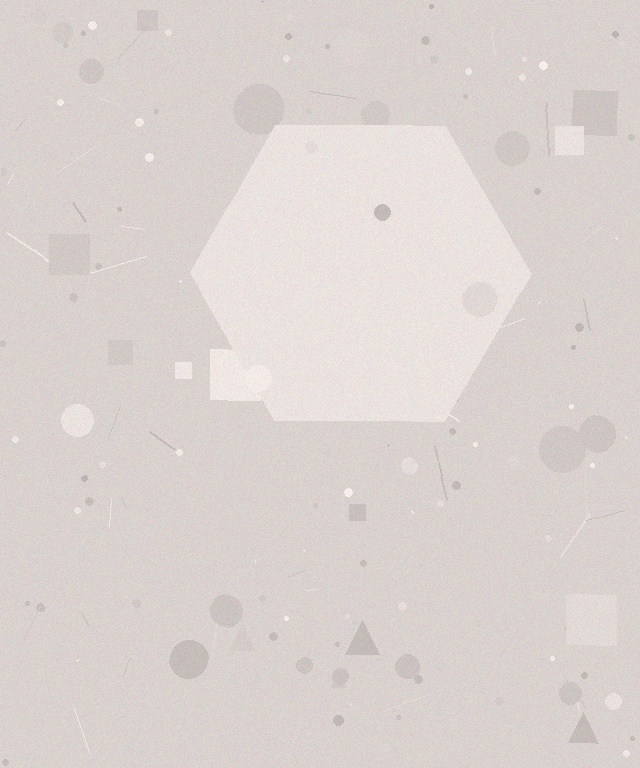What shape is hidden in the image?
A hexagon is hidden in the image.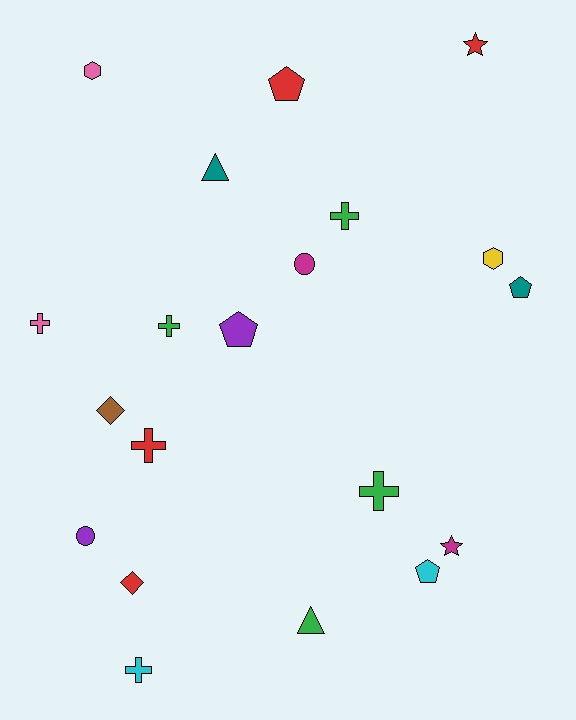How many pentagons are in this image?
There are 4 pentagons.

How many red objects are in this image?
There are 4 red objects.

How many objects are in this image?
There are 20 objects.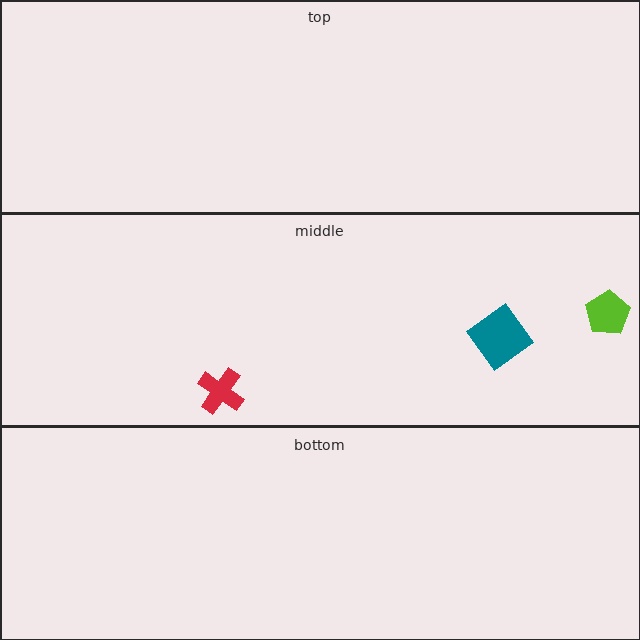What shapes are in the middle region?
The lime pentagon, the red cross, the teal diamond.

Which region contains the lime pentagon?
The middle region.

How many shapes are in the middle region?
3.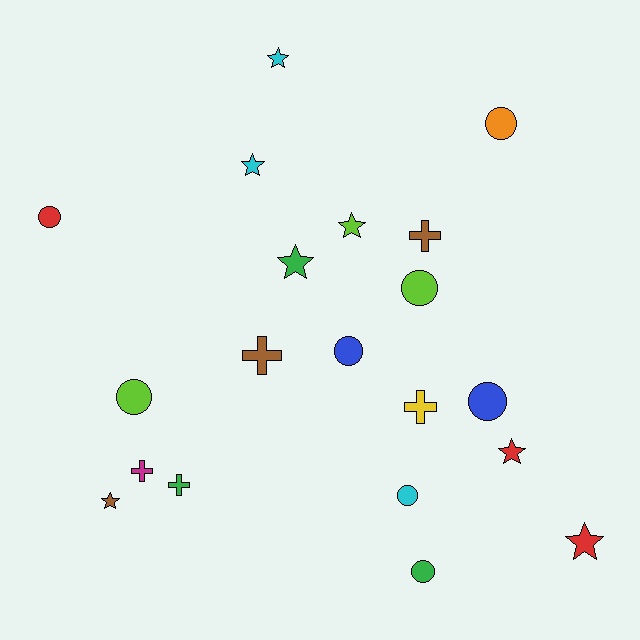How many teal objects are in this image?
There are no teal objects.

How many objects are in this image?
There are 20 objects.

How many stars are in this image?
There are 7 stars.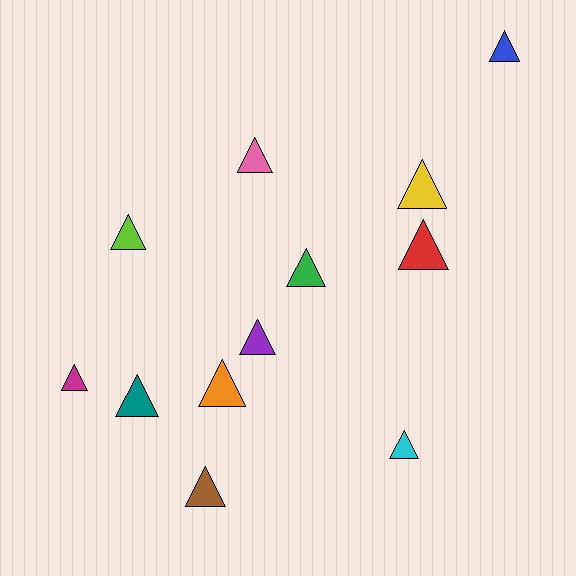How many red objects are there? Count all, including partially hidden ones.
There is 1 red object.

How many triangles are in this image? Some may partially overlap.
There are 12 triangles.